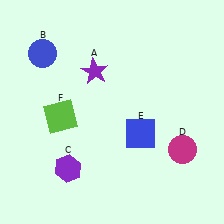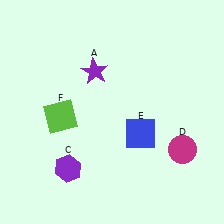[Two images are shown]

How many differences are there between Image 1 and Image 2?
There is 1 difference between the two images.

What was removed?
The blue circle (B) was removed in Image 2.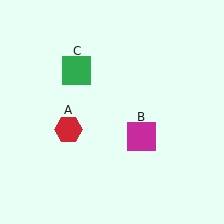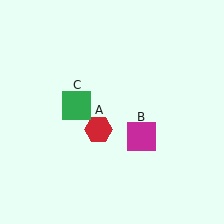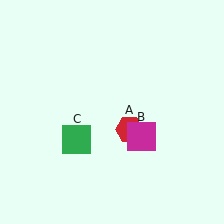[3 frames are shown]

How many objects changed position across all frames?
2 objects changed position: red hexagon (object A), green square (object C).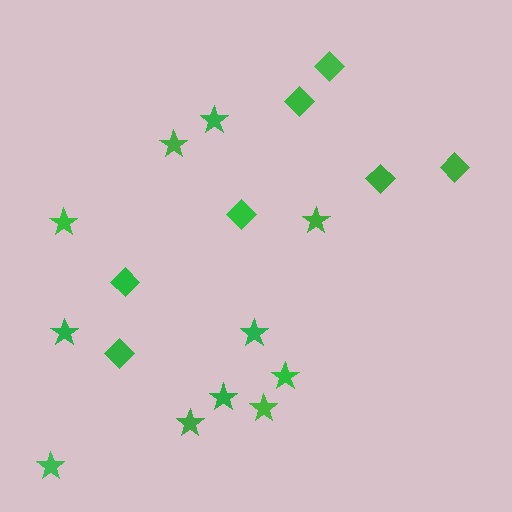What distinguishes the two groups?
There are 2 groups: one group of diamonds (7) and one group of stars (11).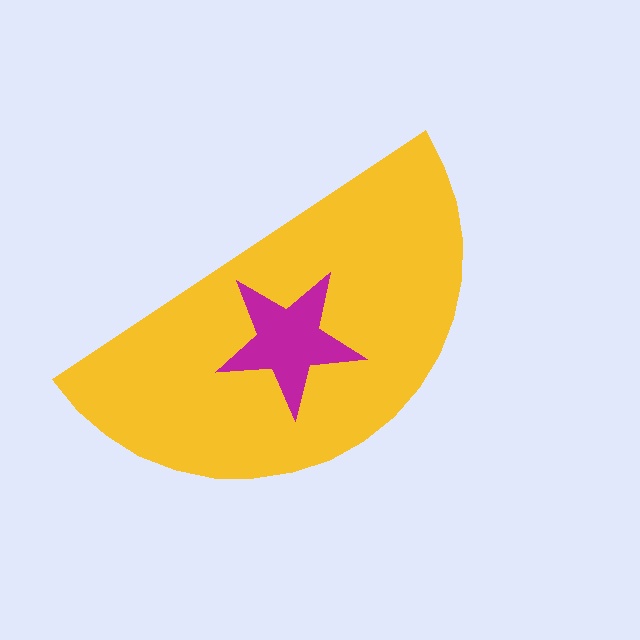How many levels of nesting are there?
2.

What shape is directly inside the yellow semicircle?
The magenta star.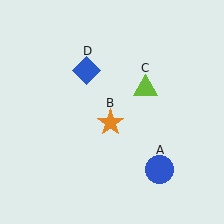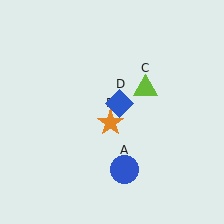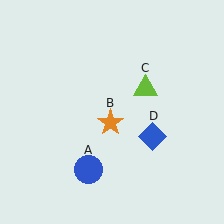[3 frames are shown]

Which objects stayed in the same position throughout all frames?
Orange star (object B) and lime triangle (object C) remained stationary.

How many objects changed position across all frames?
2 objects changed position: blue circle (object A), blue diamond (object D).